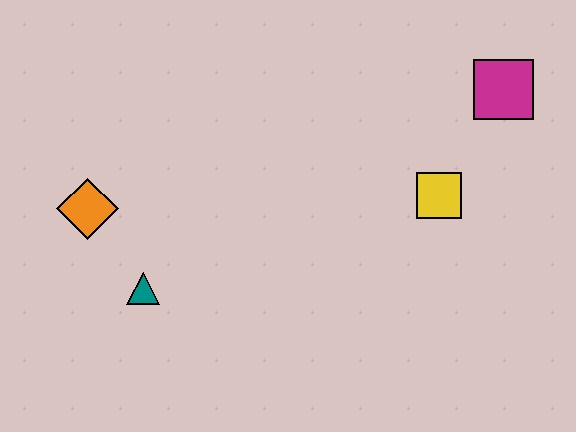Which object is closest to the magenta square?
The yellow square is closest to the magenta square.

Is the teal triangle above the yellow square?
No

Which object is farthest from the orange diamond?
The magenta square is farthest from the orange diamond.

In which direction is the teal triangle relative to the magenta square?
The teal triangle is to the left of the magenta square.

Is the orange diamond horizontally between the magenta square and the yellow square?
No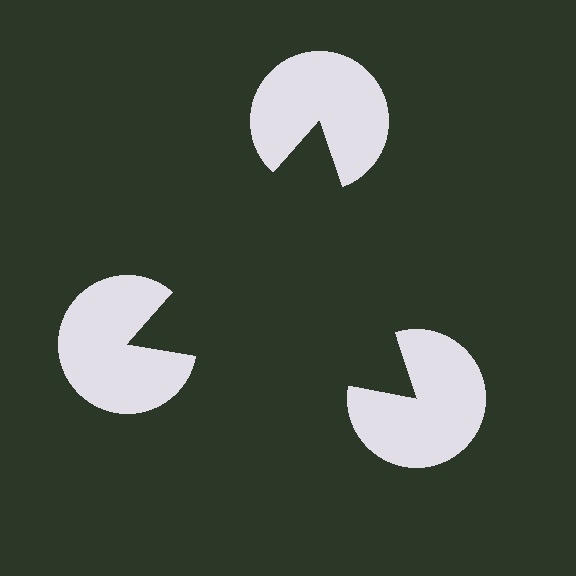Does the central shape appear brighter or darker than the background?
It typically appears slightly darker than the background, even though no actual brightness change is drawn.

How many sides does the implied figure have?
3 sides.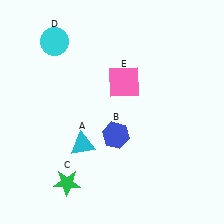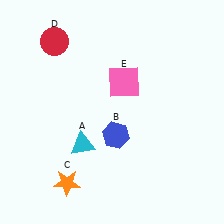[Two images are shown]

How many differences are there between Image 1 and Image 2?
There are 2 differences between the two images.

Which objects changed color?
C changed from green to orange. D changed from cyan to red.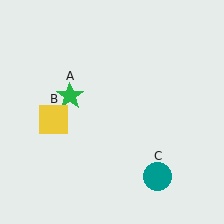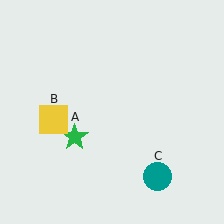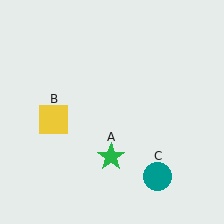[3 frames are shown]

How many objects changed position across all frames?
1 object changed position: green star (object A).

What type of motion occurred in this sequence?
The green star (object A) rotated counterclockwise around the center of the scene.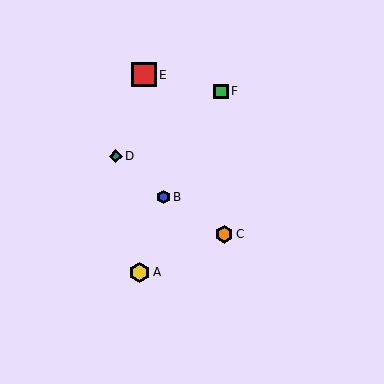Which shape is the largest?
The red square (labeled E) is the largest.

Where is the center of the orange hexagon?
The center of the orange hexagon is at (224, 234).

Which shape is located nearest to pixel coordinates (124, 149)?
The teal diamond (labeled D) at (116, 156) is nearest to that location.